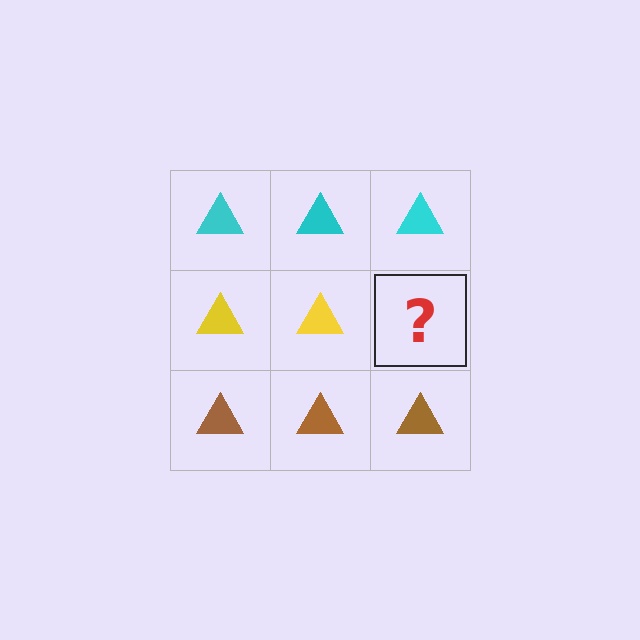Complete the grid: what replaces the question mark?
The question mark should be replaced with a yellow triangle.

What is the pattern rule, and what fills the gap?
The rule is that each row has a consistent color. The gap should be filled with a yellow triangle.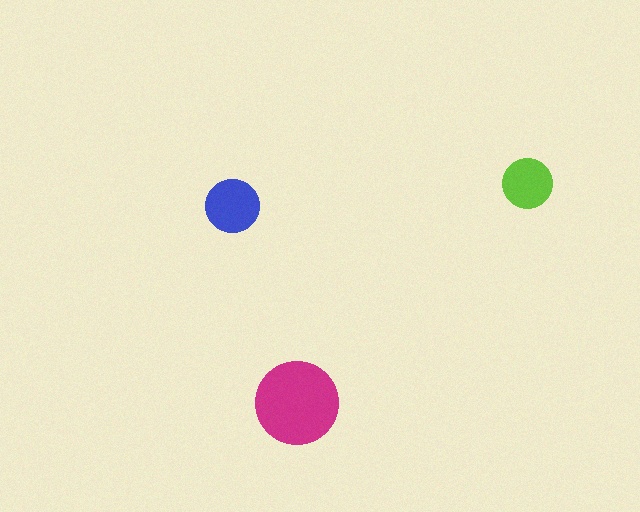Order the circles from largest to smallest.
the magenta one, the blue one, the lime one.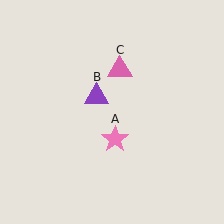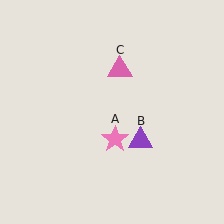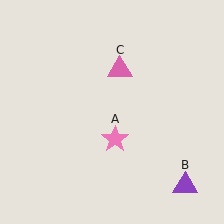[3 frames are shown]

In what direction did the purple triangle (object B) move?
The purple triangle (object B) moved down and to the right.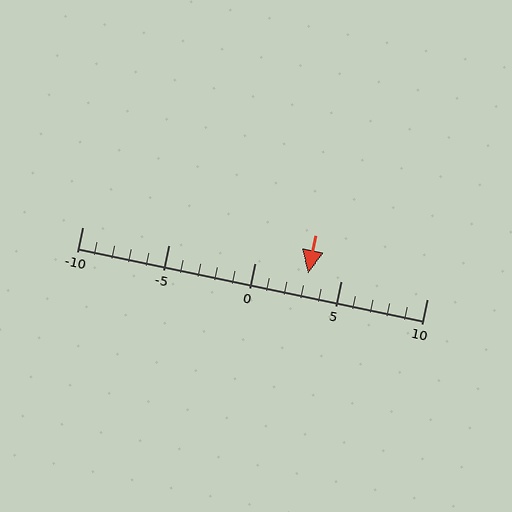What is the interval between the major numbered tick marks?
The major tick marks are spaced 5 units apart.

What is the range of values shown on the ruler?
The ruler shows values from -10 to 10.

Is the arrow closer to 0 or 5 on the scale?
The arrow is closer to 5.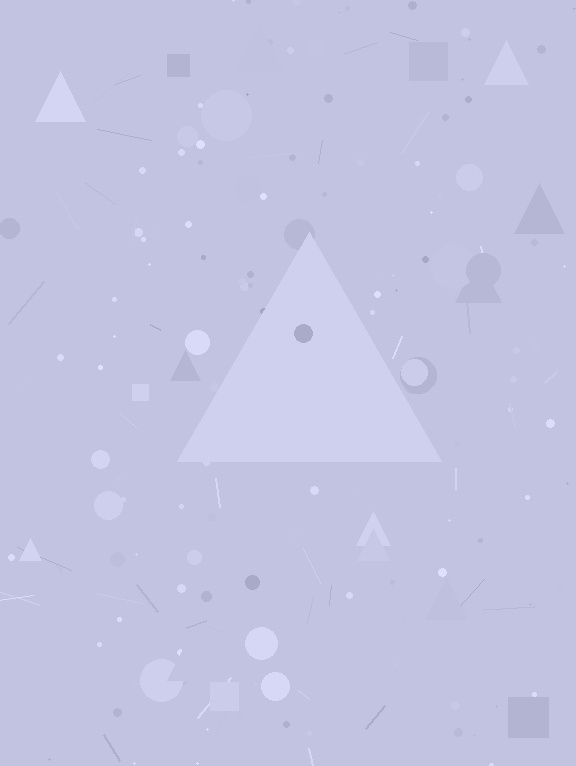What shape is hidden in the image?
A triangle is hidden in the image.